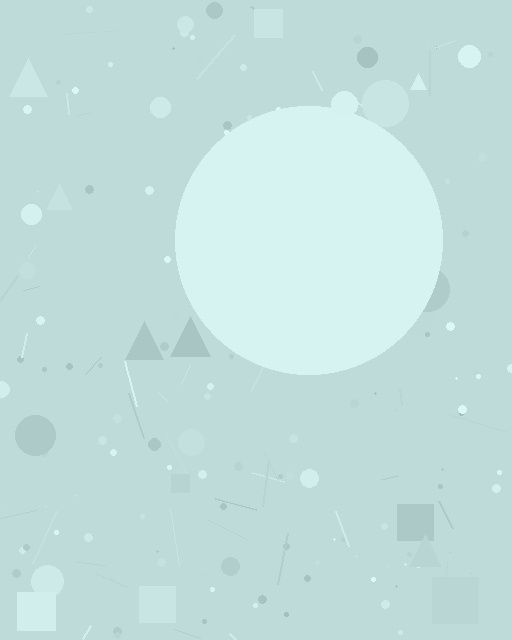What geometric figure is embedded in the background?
A circle is embedded in the background.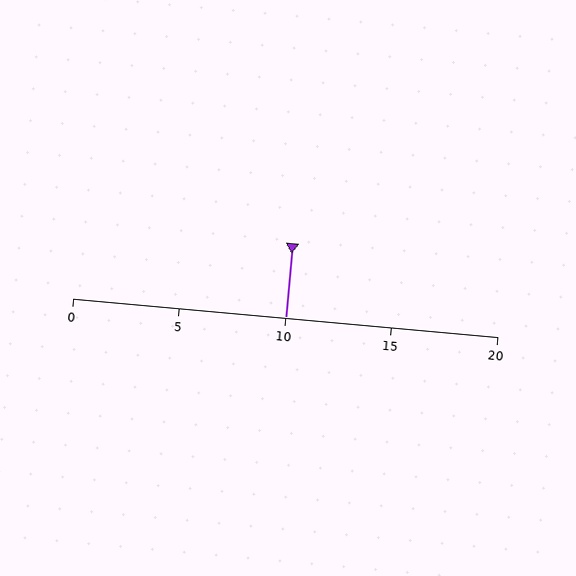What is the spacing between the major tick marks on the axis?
The major ticks are spaced 5 apart.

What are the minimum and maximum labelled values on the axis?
The axis runs from 0 to 20.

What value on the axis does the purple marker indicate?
The marker indicates approximately 10.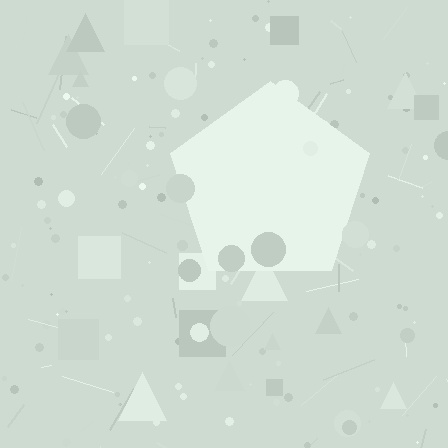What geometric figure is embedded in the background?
A pentagon is embedded in the background.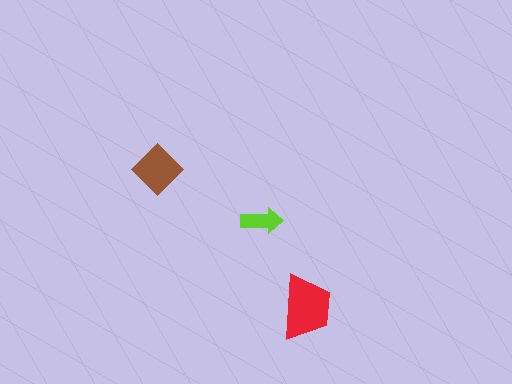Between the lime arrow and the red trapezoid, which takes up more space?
The red trapezoid.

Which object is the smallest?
The lime arrow.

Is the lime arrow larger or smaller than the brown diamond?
Smaller.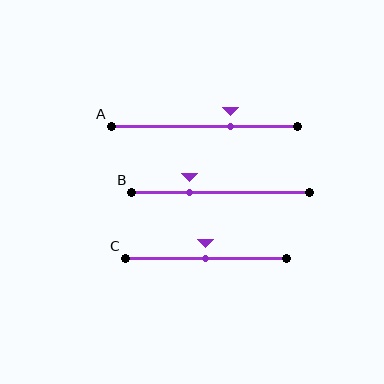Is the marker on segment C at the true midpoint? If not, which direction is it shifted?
Yes, the marker on segment C is at the true midpoint.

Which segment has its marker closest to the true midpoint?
Segment C has its marker closest to the true midpoint.